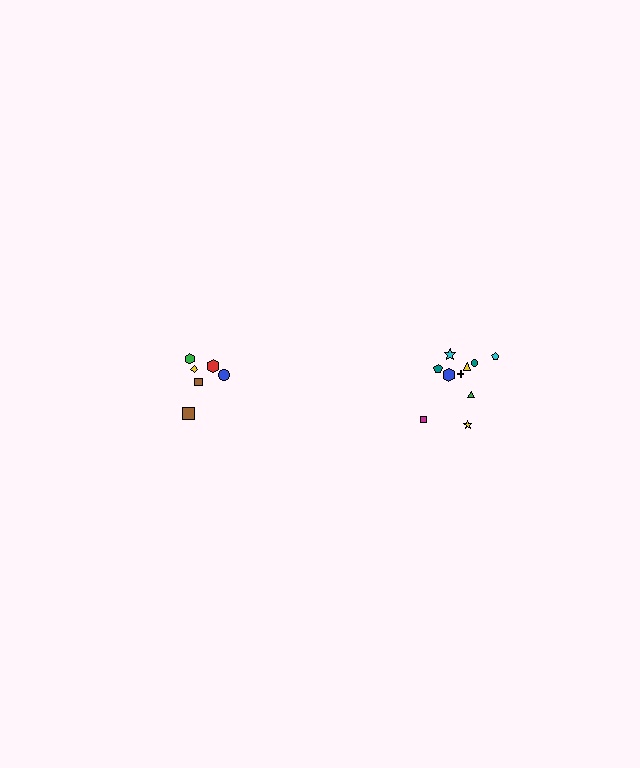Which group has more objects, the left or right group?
The right group.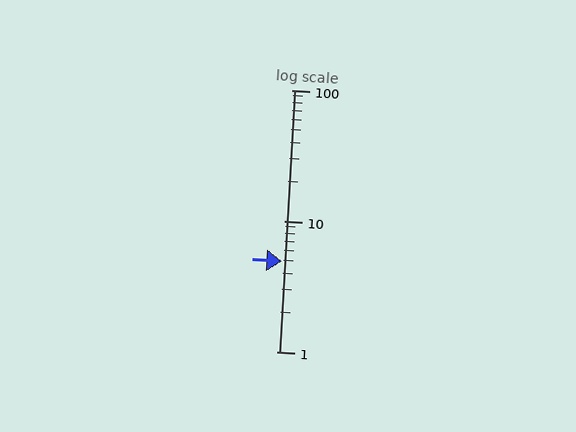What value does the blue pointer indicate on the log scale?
The pointer indicates approximately 4.9.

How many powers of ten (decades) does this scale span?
The scale spans 2 decades, from 1 to 100.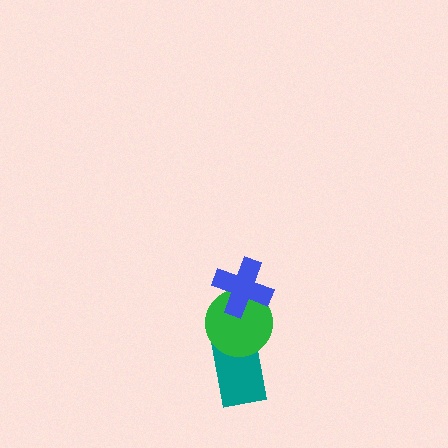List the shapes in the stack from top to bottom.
From top to bottom: the blue cross, the green circle, the teal rectangle.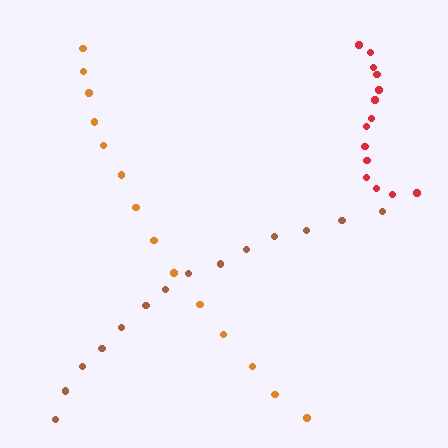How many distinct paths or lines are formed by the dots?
There are 3 distinct paths.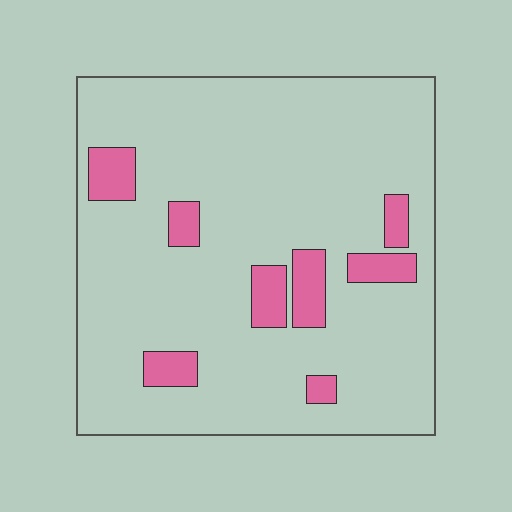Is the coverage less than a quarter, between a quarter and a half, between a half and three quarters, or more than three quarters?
Less than a quarter.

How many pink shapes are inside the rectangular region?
8.